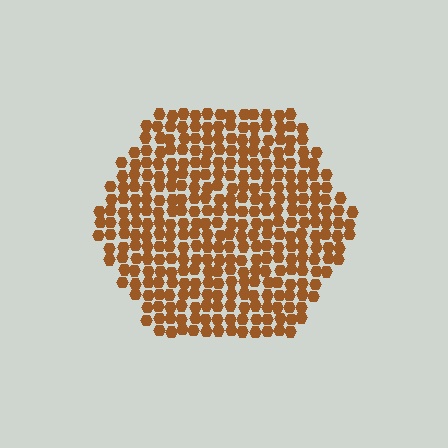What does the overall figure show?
The overall figure shows a hexagon.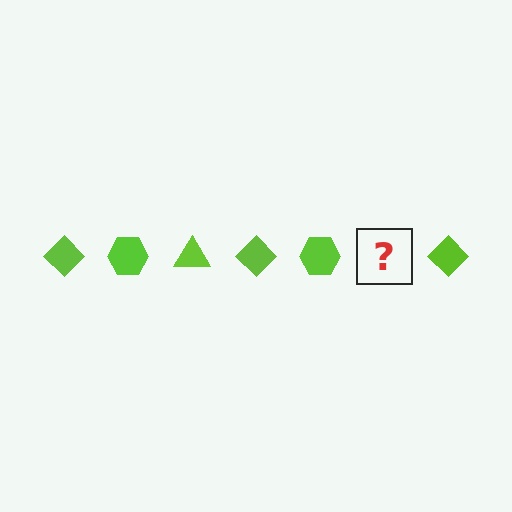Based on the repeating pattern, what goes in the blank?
The blank should be a lime triangle.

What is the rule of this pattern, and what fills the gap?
The rule is that the pattern cycles through diamond, hexagon, triangle shapes in lime. The gap should be filled with a lime triangle.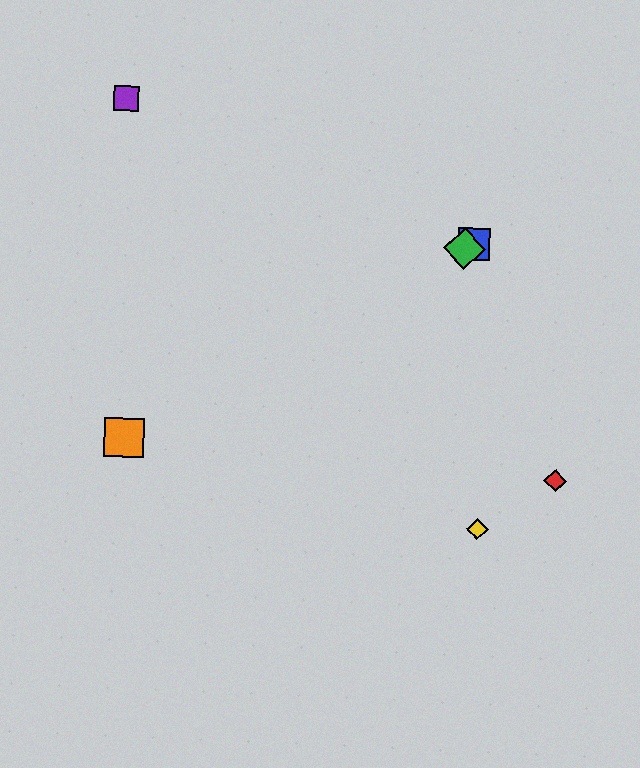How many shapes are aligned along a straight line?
3 shapes (the blue square, the green diamond, the orange square) are aligned along a straight line.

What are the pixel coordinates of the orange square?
The orange square is at (124, 438).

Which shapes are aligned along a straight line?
The blue square, the green diamond, the orange square are aligned along a straight line.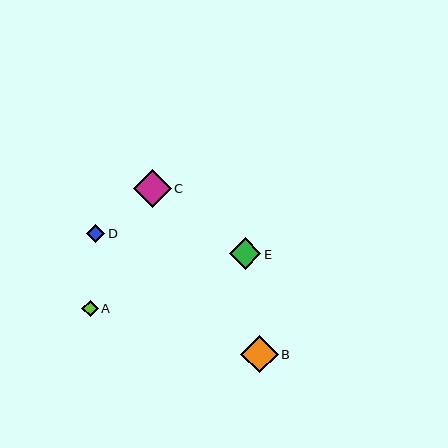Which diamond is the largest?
Diamond B is the largest with a size of approximately 38 pixels.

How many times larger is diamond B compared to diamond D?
Diamond B is approximately 2.0 times the size of diamond D.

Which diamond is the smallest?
Diamond A is the smallest with a size of approximately 16 pixels.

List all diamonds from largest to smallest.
From largest to smallest: B, C, E, D, A.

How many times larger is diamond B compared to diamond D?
Diamond B is approximately 2.0 times the size of diamond D.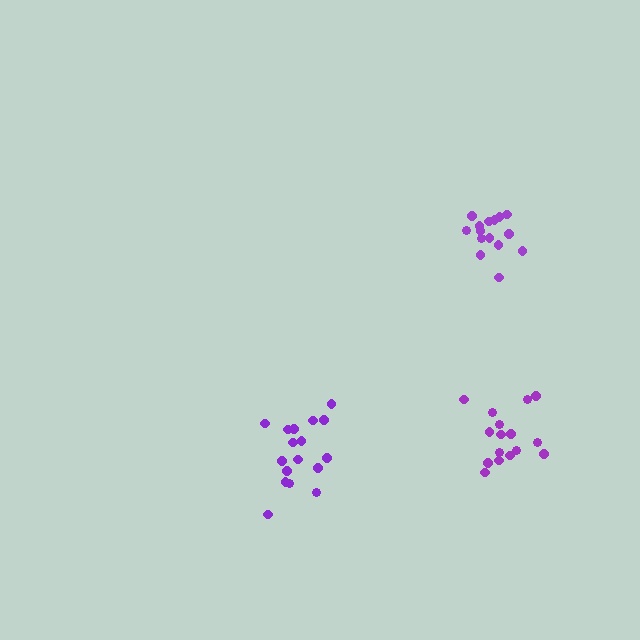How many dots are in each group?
Group 1: 15 dots, Group 2: 17 dots, Group 3: 16 dots (48 total).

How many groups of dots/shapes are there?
There are 3 groups.